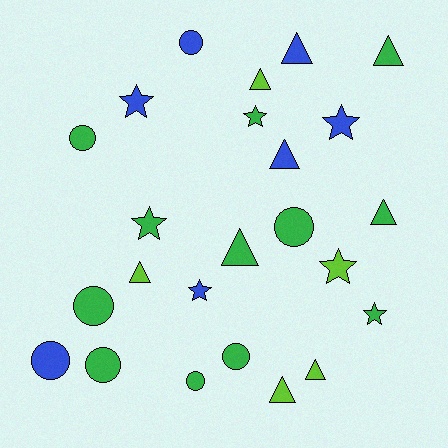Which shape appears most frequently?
Triangle, with 9 objects.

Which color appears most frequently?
Green, with 12 objects.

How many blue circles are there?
There are 2 blue circles.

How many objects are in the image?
There are 24 objects.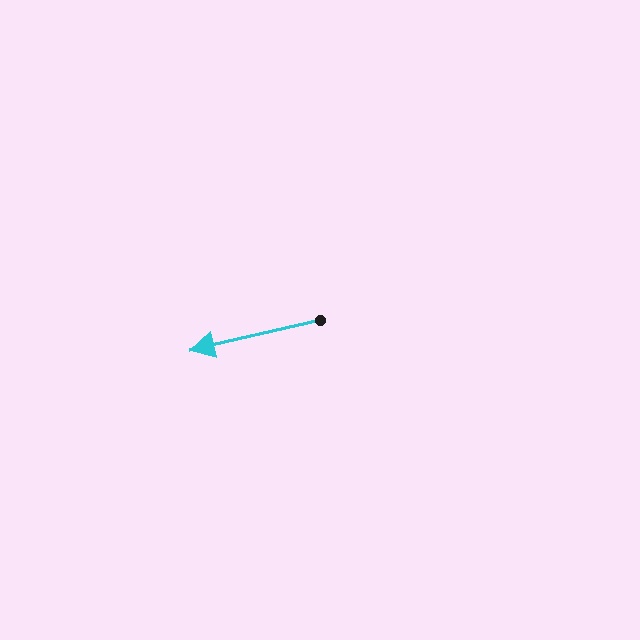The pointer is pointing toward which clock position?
Roughly 9 o'clock.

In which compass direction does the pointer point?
West.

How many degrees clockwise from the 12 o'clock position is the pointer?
Approximately 257 degrees.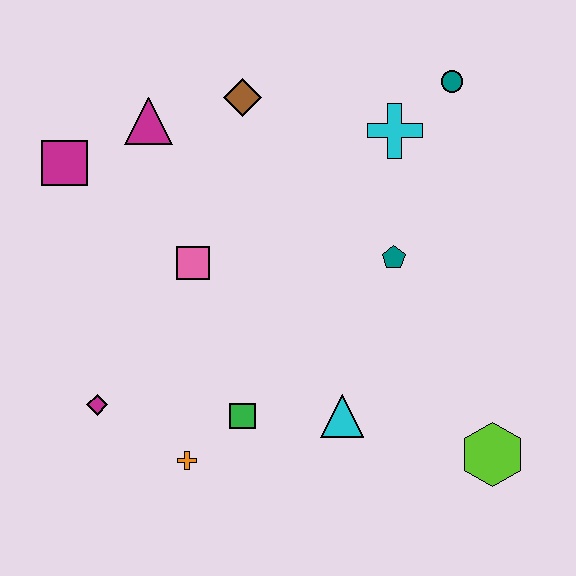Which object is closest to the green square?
The orange cross is closest to the green square.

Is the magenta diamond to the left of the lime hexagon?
Yes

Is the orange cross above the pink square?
No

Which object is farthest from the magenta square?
The lime hexagon is farthest from the magenta square.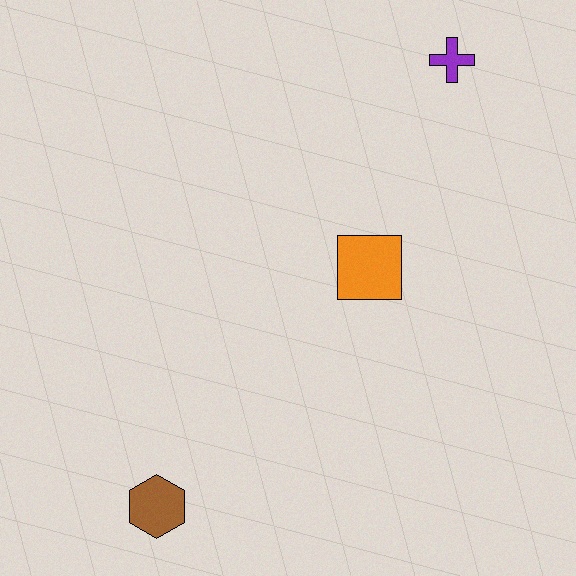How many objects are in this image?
There are 3 objects.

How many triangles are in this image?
There are no triangles.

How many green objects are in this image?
There are no green objects.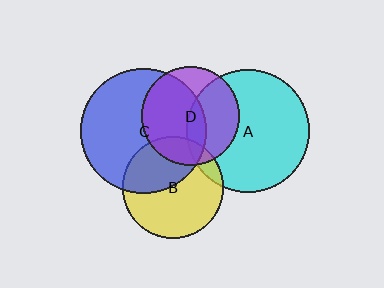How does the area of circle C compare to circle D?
Approximately 1.6 times.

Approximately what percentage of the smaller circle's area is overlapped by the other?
Approximately 10%.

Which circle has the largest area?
Circle C (blue).